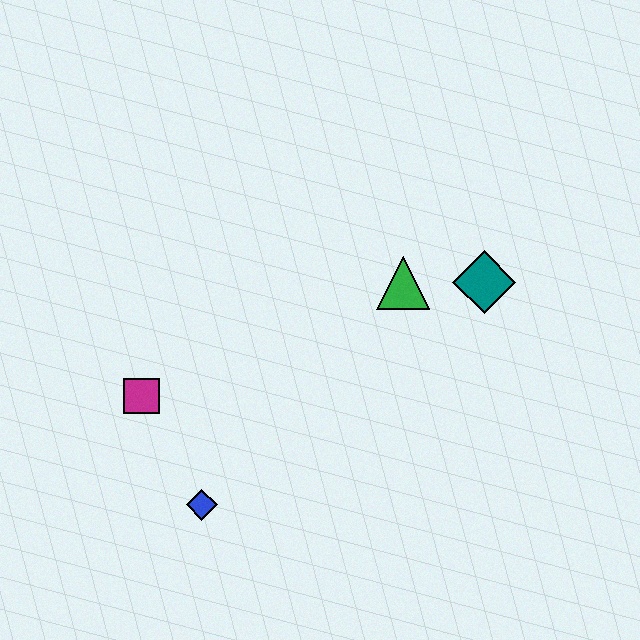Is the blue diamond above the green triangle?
No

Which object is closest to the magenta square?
The blue diamond is closest to the magenta square.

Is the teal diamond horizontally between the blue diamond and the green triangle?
No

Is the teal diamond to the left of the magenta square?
No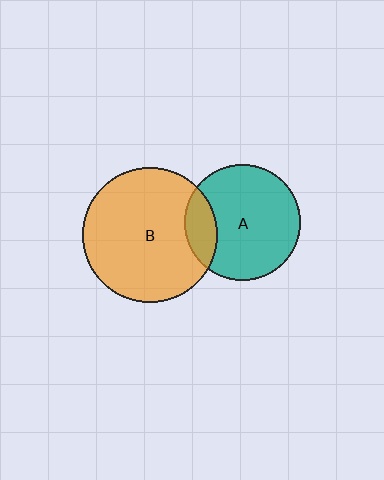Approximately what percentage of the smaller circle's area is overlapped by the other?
Approximately 15%.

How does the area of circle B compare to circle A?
Approximately 1.3 times.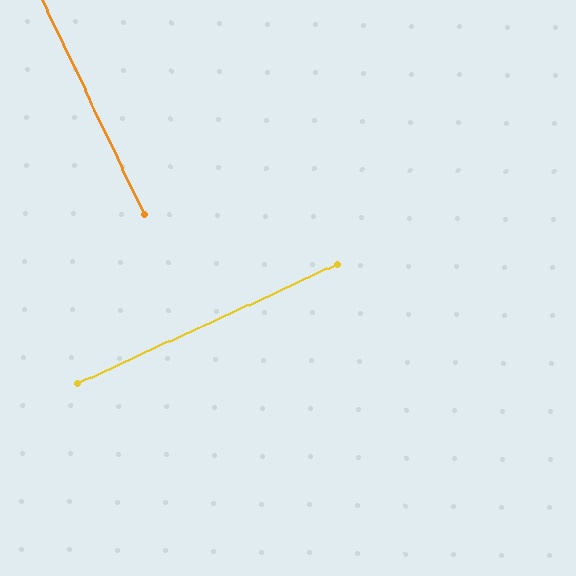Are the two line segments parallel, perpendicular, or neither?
Perpendicular — they meet at approximately 89°.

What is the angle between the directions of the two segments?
Approximately 89 degrees.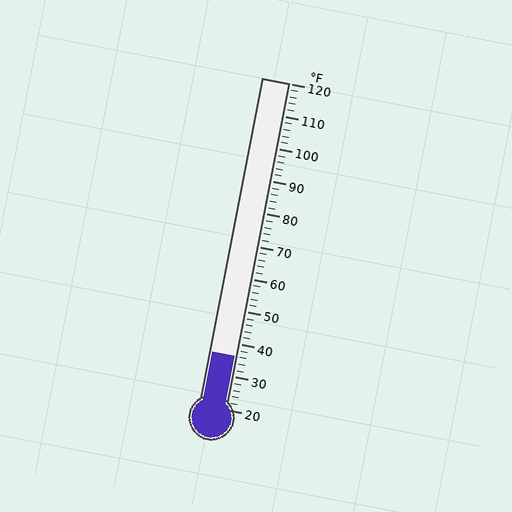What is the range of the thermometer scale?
The thermometer scale ranges from 20°F to 120°F.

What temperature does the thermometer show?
The thermometer shows approximately 36°F.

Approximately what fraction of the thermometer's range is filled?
The thermometer is filled to approximately 15% of its range.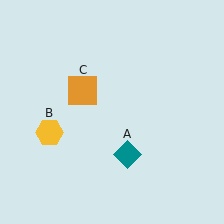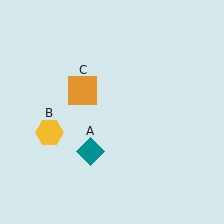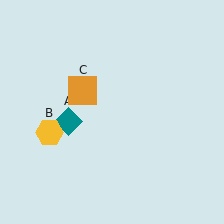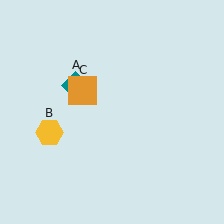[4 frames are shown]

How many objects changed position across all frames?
1 object changed position: teal diamond (object A).